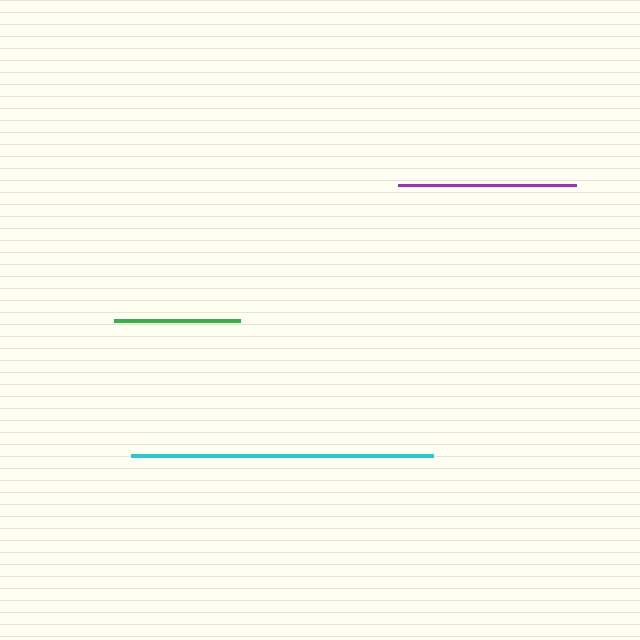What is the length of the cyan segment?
The cyan segment is approximately 302 pixels long.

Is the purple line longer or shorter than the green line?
The purple line is longer than the green line.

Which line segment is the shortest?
The green line is the shortest at approximately 126 pixels.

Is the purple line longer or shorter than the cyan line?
The cyan line is longer than the purple line.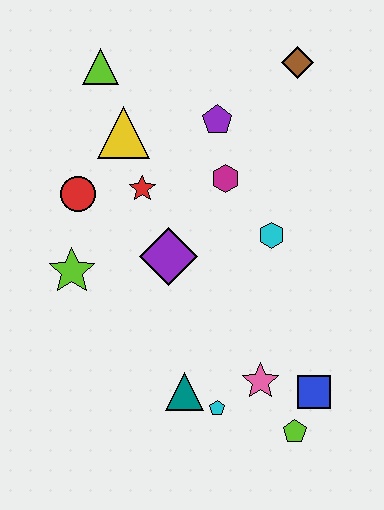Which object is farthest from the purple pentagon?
The lime pentagon is farthest from the purple pentagon.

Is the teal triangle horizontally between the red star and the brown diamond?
Yes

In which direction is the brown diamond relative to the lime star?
The brown diamond is to the right of the lime star.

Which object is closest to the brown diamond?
The purple pentagon is closest to the brown diamond.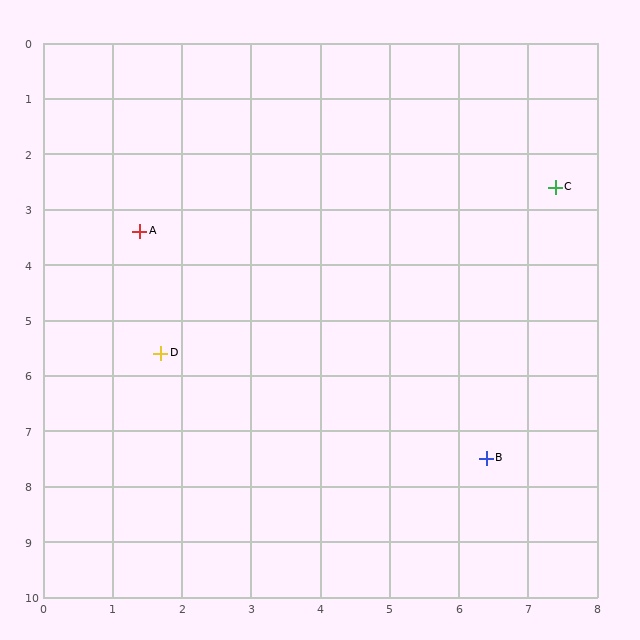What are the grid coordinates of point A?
Point A is at approximately (1.4, 3.4).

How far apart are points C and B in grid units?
Points C and B are about 5.0 grid units apart.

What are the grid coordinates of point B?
Point B is at approximately (6.4, 7.5).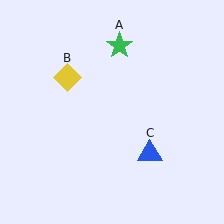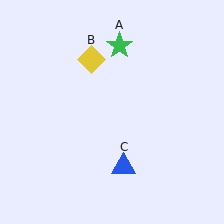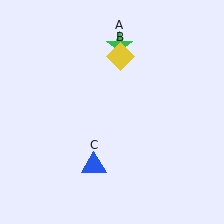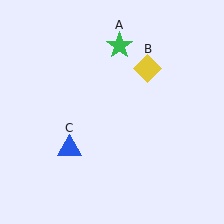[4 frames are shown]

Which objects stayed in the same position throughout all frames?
Green star (object A) remained stationary.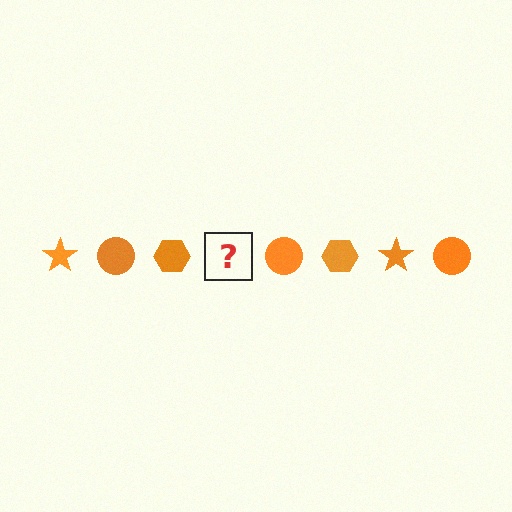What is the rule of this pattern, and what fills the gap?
The rule is that the pattern cycles through star, circle, hexagon shapes in orange. The gap should be filled with an orange star.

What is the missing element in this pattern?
The missing element is an orange star.